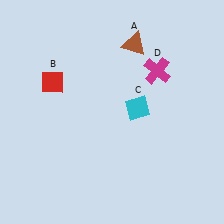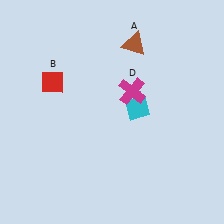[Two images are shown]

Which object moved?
The magenta cross (D) moved left.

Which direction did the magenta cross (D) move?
The magenta cross (D) moved left.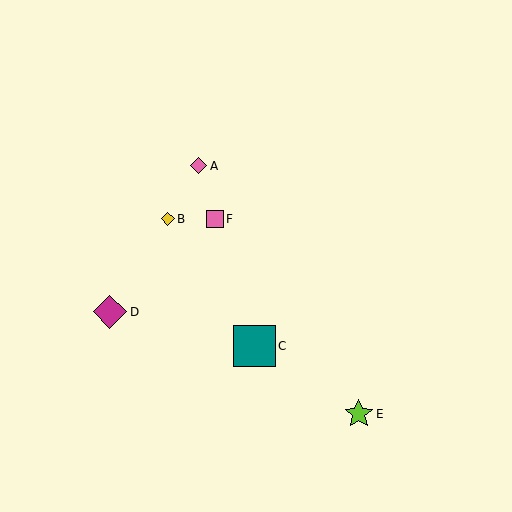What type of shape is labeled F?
Shape F is a pink square.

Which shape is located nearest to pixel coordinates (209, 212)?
The pink square (labeled F) at (215, 219) is nearest to that location.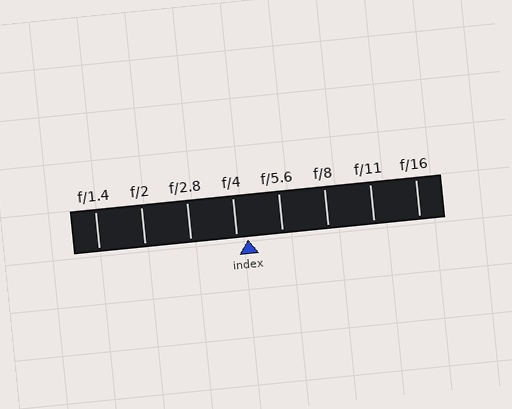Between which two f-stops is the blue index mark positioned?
The index mark is between f/4 and f/5.6.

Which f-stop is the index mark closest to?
The index mark is closest to f/4.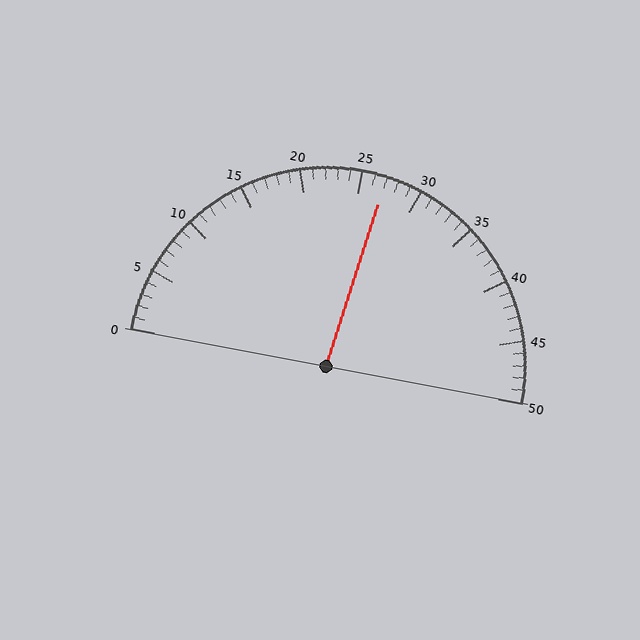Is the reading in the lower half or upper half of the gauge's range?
The reading is in the upper half of the range (0 to 50).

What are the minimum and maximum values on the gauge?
The gauge ranges from 0 to 50.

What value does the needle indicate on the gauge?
The needle indicates approximately 27.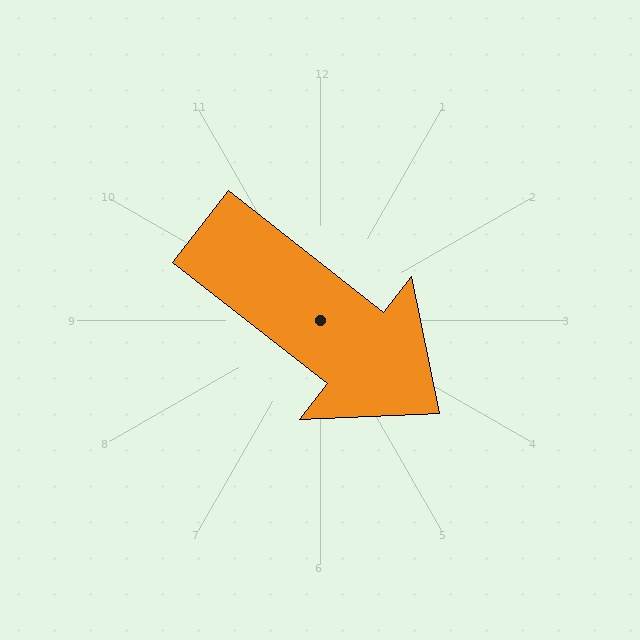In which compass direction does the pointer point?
Southeast.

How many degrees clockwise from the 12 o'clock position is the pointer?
Approximately 128 degrees.